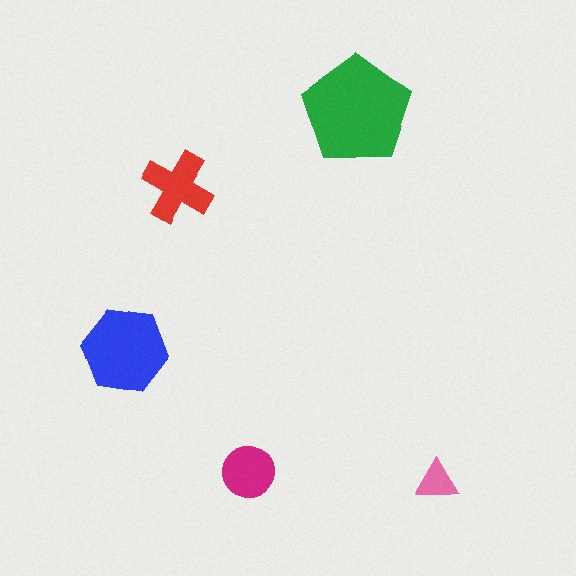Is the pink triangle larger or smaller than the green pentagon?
Smaller.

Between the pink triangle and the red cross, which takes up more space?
The red cross.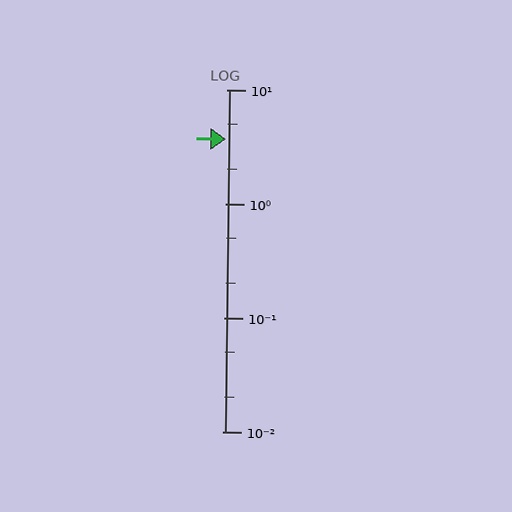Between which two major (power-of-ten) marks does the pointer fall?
The pointer is between 1 and 10.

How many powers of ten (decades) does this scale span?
The scale spans 3 decades, from 0.01 to 10.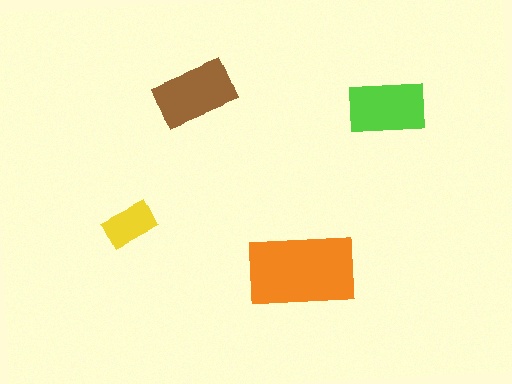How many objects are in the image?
There are 4 objects in the image.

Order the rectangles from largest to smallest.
the orange one, the brown one, the lime one, the yellow one.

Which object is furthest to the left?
The yellow rectangle is leftmost.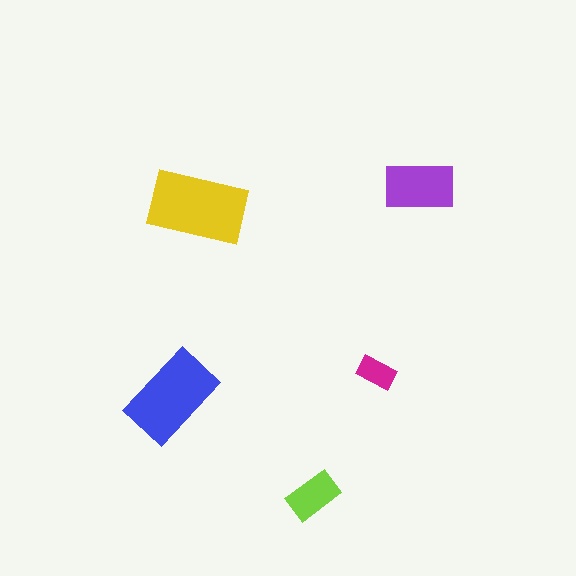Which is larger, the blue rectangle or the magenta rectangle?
The blue one.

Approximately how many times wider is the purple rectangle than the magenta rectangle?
About 2 times wider.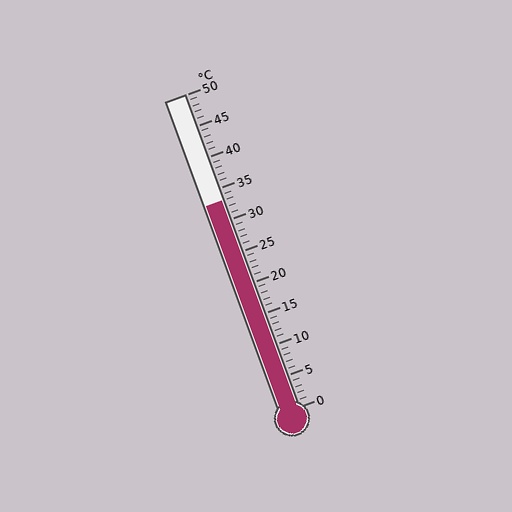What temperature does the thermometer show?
The thermometer shows approximately 33°C.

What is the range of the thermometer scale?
The thermometer scale ranges from 0°C to 50°C.